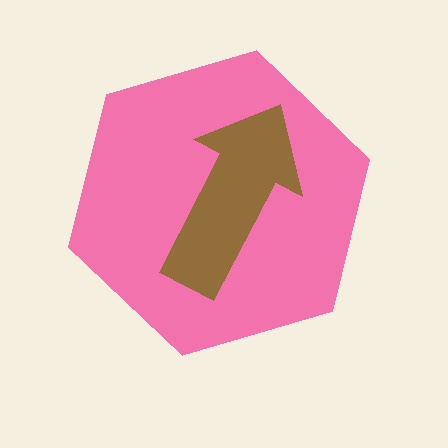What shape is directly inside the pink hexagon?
The brown arrow.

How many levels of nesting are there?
2.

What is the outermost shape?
The pink hexagon.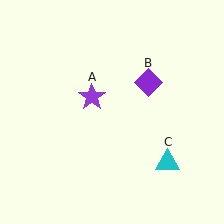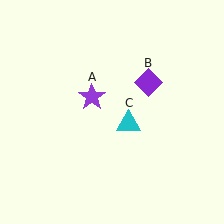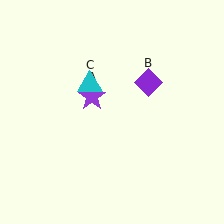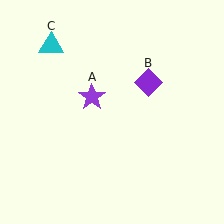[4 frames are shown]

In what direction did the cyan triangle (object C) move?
The cyan triangle (object C) moved up and to the left.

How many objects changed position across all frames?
1 object changed position: cyan triangle (object C).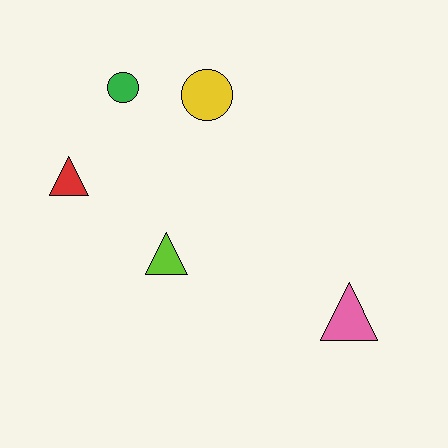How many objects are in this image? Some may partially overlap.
There are 5 objects.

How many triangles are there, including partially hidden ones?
There are 3 triangles.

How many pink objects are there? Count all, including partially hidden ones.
There is 1 pink object.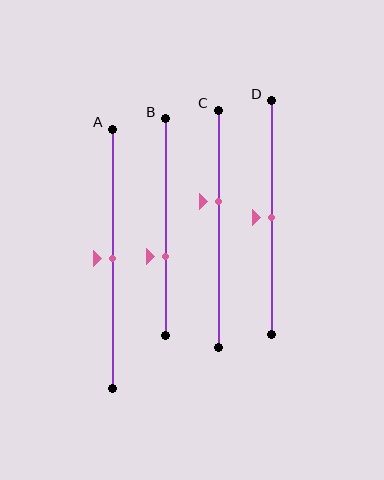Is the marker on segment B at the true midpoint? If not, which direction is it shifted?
No, the marker on segment B is shifted downward by about 14% of the segment length.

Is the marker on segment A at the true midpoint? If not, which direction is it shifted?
Yes, the marker on segment A is at the true midpoint.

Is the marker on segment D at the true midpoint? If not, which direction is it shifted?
Yes, the marker on segment D is at the true midpoint.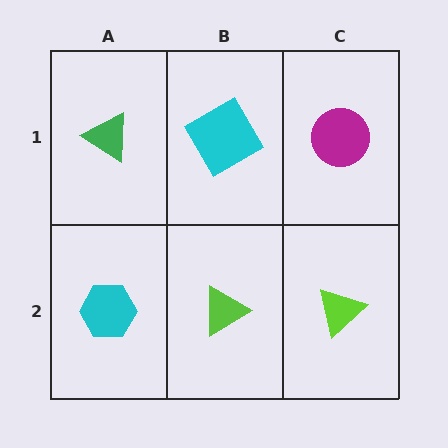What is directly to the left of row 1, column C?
A cyan diamond.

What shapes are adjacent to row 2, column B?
A cyan diamond (row 1, column B), a cyan hexagon (row 2, column A), a lime triangle (row 2, column C).